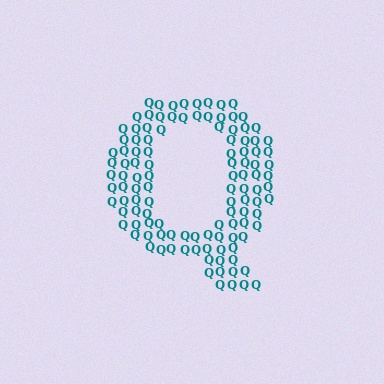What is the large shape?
The large shape is the letter Q.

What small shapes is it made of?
It is made of small letter Q's.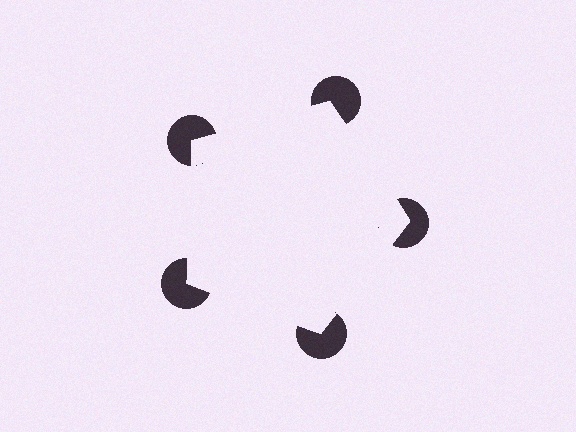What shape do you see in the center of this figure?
An illusory pentagon — its edges are inferred from the aligned wedge cuts in the pac-man discs, not physically drawn.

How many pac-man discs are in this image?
There are 5 — one at each vertex of the illusory pentagon.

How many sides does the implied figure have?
5 sides.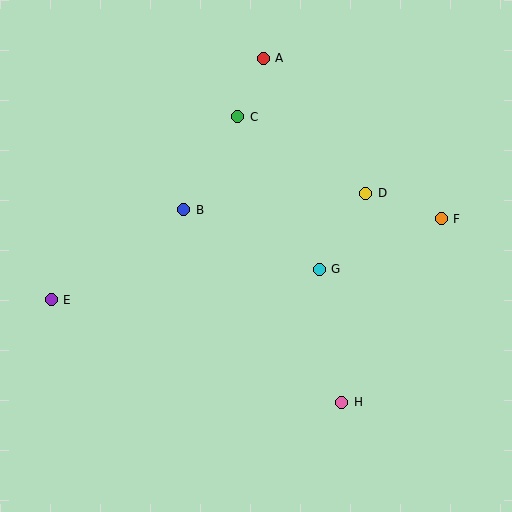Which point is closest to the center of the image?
Point G at (319, 269) is closest to the center.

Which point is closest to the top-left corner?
Point C is closest to the top-left corner.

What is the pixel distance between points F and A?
The distance between F and A is 240 pixels.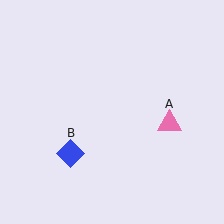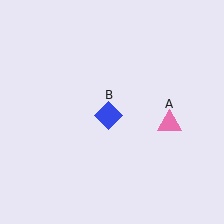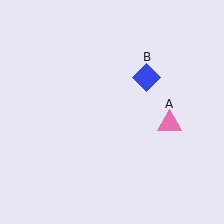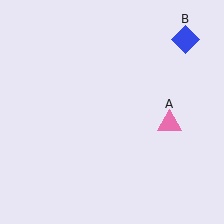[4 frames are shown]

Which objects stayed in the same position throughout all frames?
Pink triangle (object A) remained stationary.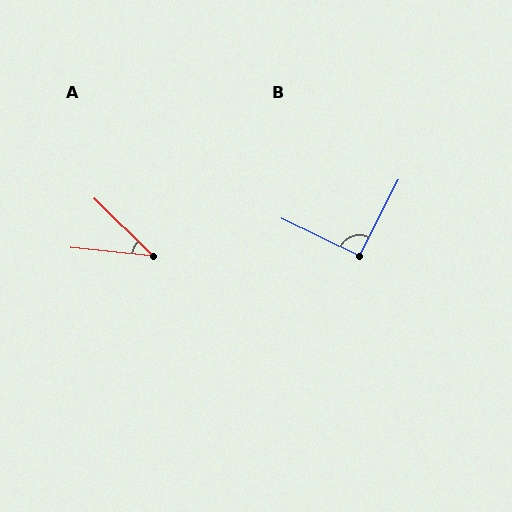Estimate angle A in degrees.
Approximately 39 degrees.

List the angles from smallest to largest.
A (39°), B (91°).